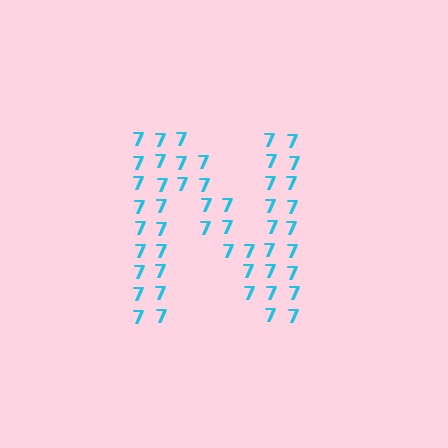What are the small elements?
The small elements are digit 7's.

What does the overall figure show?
The overall figure shows the letter N.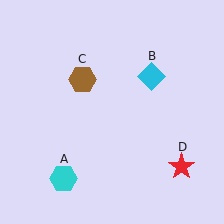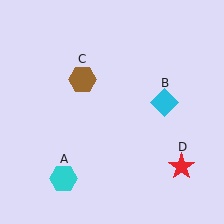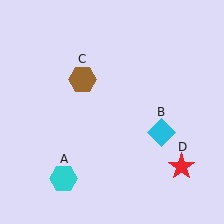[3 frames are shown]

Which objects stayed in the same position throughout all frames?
Cyan hexagon (object A) and brown hexagon (object C) and red star (object D) remained stationary.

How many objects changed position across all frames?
1 object changed position: cyan diamond (object B).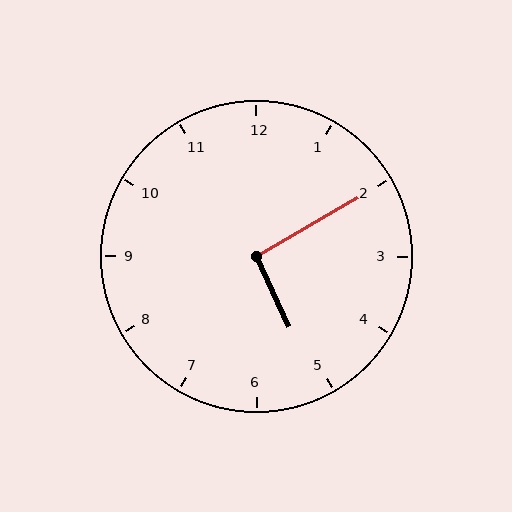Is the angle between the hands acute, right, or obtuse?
It is right.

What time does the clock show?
5:10.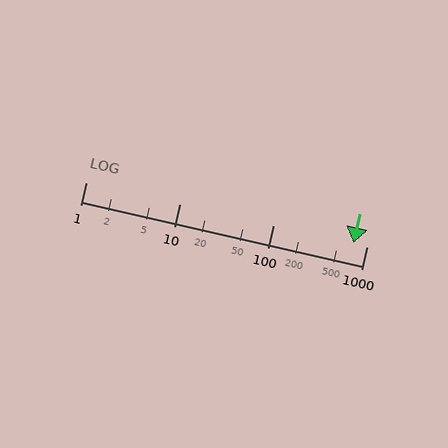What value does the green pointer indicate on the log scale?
The pointer indicates approximately 720.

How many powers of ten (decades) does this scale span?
The scale spans 3 decades, from 1 to 1000.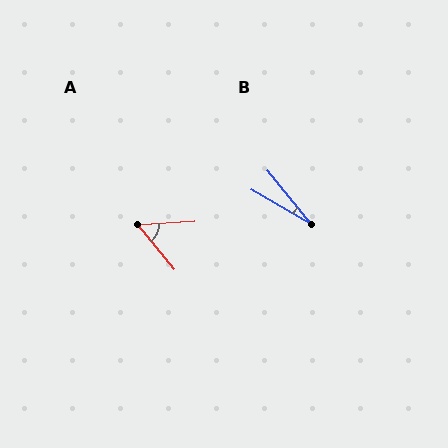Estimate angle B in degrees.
Approximately 21 degrees.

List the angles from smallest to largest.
B (21°), A (54°).